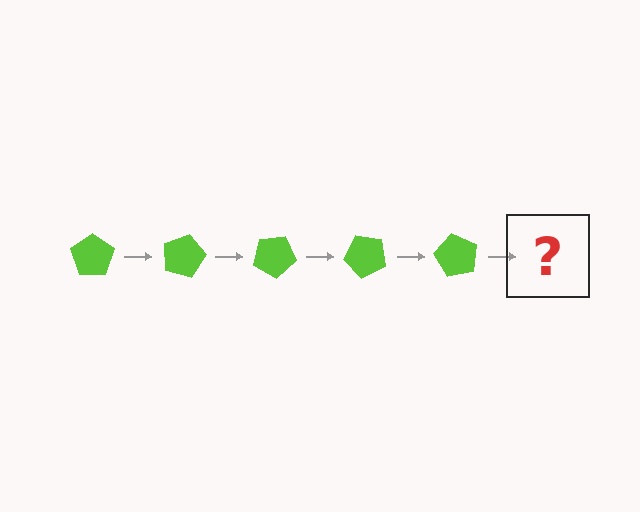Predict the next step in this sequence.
The next step is a lime pentagon rotated 75 degrees.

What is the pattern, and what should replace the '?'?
The pattern is that the pentagon rotates 15 degrees each step. The '?' should be a lime pentagon rotated 75 degrees.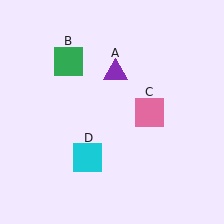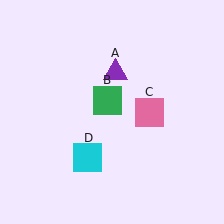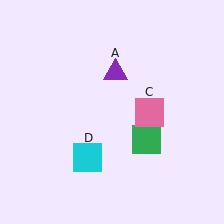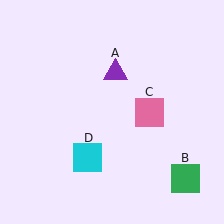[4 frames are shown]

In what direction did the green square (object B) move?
The green square (object B) moved down and to the right.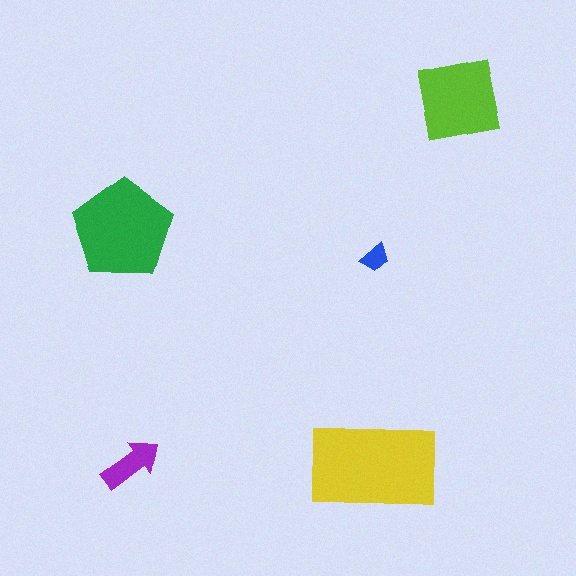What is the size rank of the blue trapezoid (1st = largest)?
5th.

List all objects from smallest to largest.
The blue trapezoid, the purple arrow, the lime square, the green pentagon, the yellow rectangle.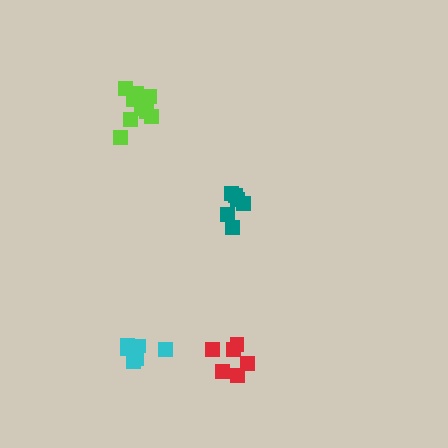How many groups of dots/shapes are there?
There are 4 groups.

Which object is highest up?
The lime cluster is topmost.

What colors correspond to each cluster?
The clusters are colored: teal, lime, cyan, red.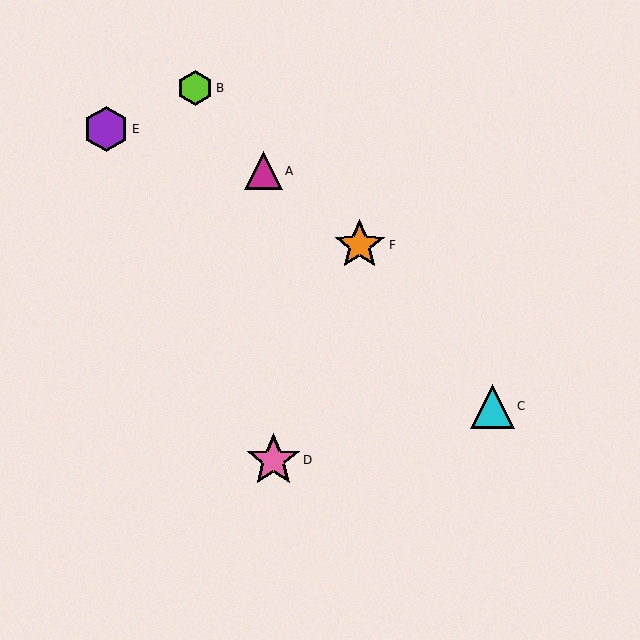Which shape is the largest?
The pink star (labeled D) is the largest.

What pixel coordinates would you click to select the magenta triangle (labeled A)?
Click at (263, 171) to select the magenta triangle A.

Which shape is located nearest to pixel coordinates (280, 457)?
The pink star (labeled D) at (273, 460) is nearest to that location.